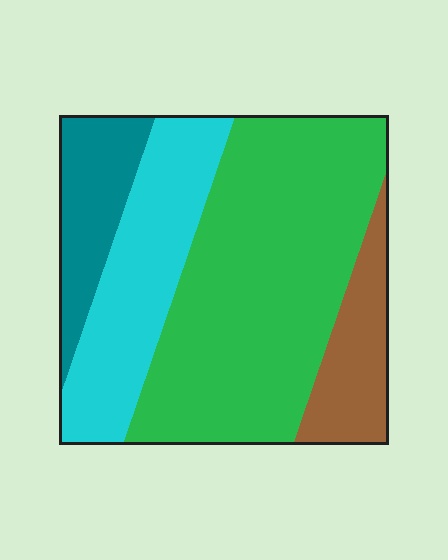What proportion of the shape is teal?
Teal takes up less than a quarter of the shape.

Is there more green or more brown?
Green.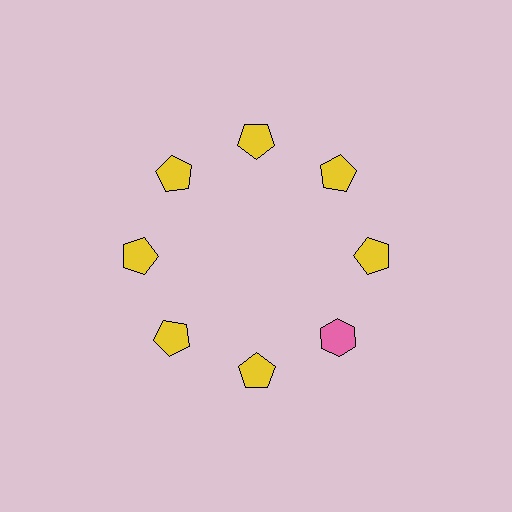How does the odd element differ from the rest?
It differs in both color (pink instead of yellow) and shape (hexagon instead of pentagon).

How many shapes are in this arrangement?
There are 8 shapes arranged in a ring pattern.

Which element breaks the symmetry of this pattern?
The pink hexagon at roughly the 4 o'clock position breaks the symmetry. All other shapes are yellow pentagons.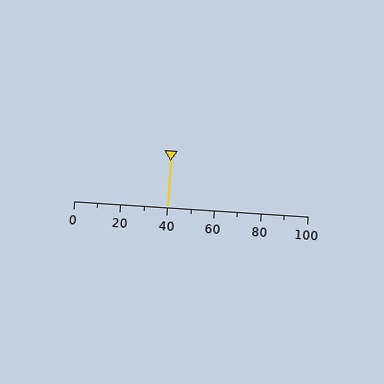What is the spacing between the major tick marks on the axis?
The major ticks are spaced 20 apart.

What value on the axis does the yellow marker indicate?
The marker indicates approximately 40.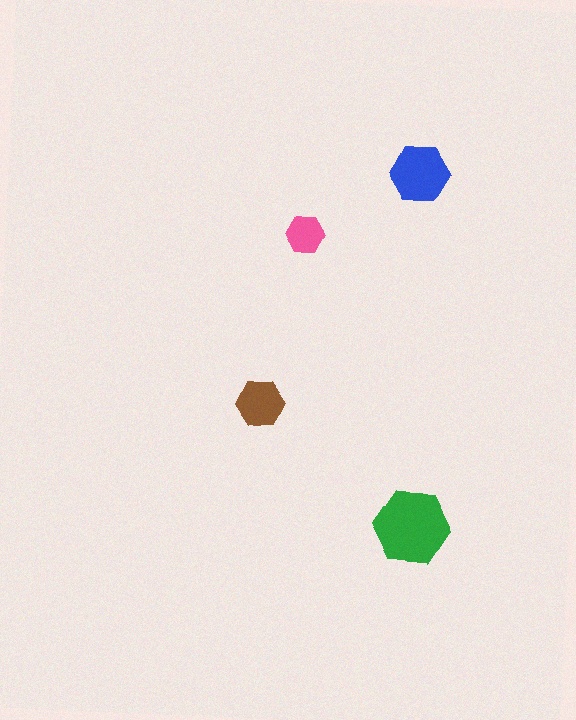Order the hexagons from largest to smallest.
the green one, the blue one, the brown one, the pink one.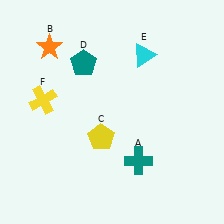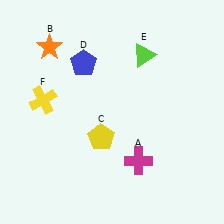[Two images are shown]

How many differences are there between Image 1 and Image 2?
There are 3 differences between the two images.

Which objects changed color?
A changed from teal to magenta. D changed from teal to blue. E changed from cyan to lime.